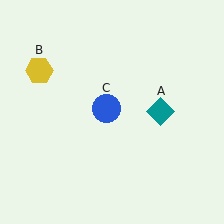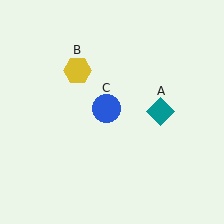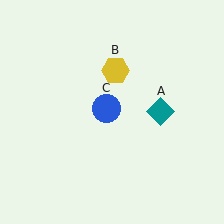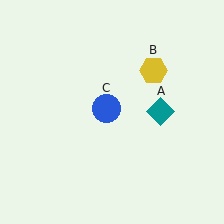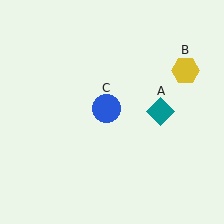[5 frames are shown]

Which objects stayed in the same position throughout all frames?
Teal diamond (object A) and blue circle (object C) remained stationary.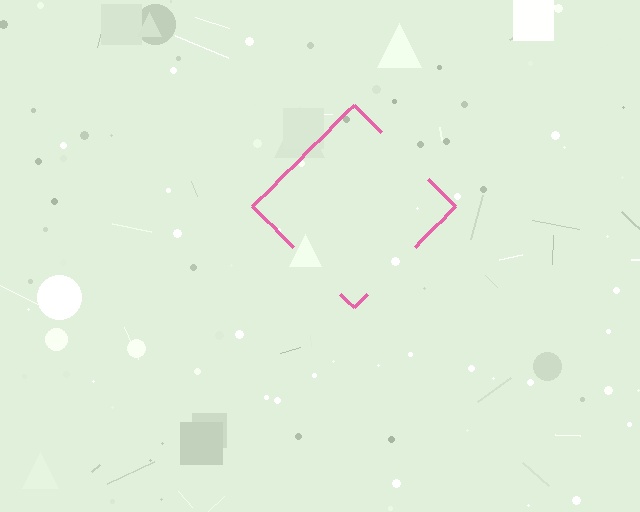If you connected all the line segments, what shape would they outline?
They would outline a diamond.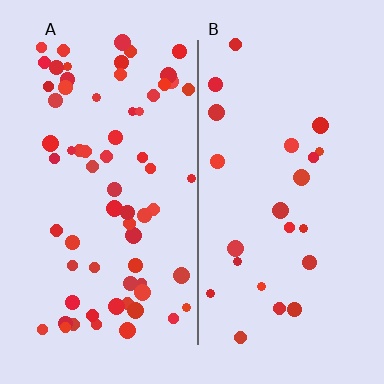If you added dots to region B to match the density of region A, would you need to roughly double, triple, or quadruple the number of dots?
Approximately triple.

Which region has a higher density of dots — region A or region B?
A (the left).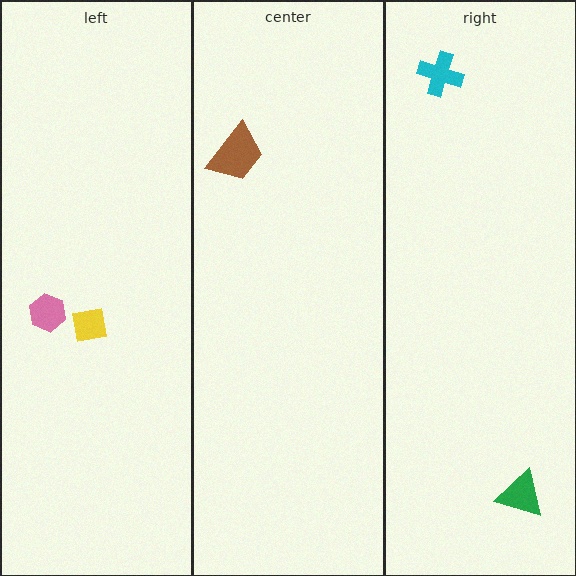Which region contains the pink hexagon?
The left region.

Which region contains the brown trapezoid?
The center region.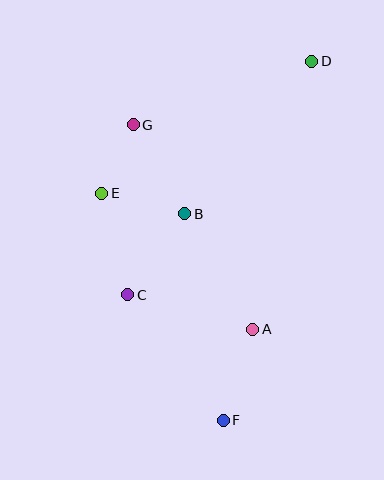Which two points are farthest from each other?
Points D and F are farthest from each other.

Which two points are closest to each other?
Points E and G are closest to each other.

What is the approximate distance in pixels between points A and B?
The distance between A and B is approximately 134 pixels.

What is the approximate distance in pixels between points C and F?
The distance between C and F is approximately 157 pixels.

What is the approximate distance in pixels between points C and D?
The distance between C and D is approximately 297 pixels.